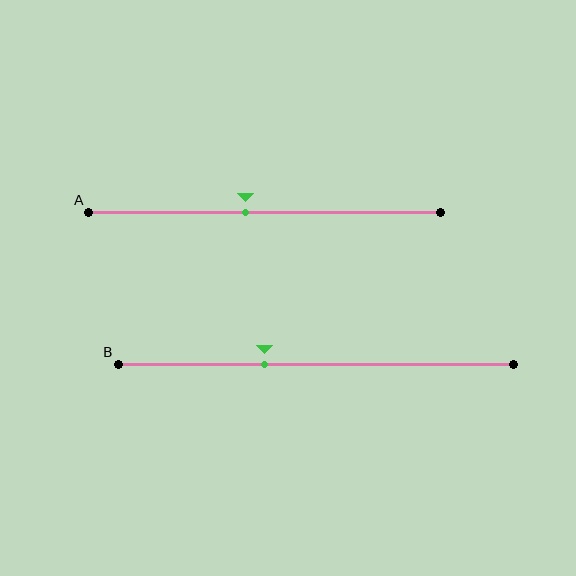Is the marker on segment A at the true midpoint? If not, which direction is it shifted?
No, the marker on segment A is shifted to the left by about 5% of the segment length.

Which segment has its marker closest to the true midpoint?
Segment A has its marker closest to the true midpoint.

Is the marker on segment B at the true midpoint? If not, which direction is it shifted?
No, the marker on segment B is shifted to the left by about 13% of the segment length.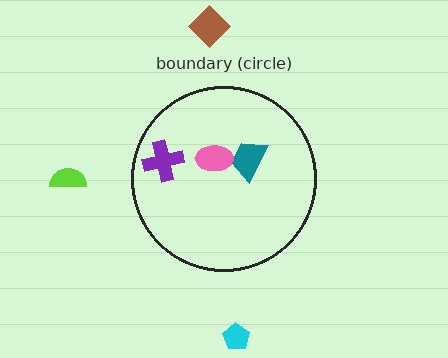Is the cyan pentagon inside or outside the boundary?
Outside.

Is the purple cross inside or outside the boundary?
Inside.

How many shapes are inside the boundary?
3 inside, 3 outside.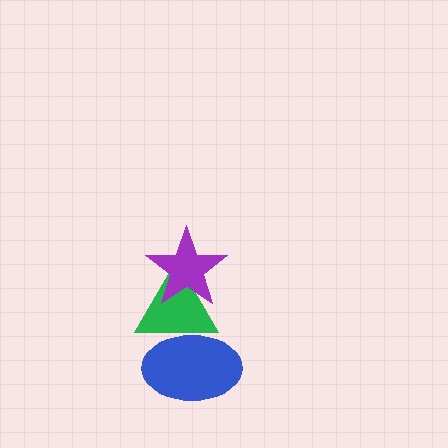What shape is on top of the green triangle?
The purple star is on top of the green triangle.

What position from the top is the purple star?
The purple star is 1st from the top.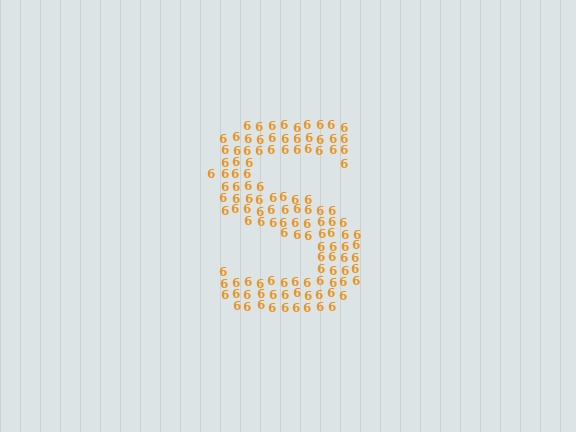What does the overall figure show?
The overall figure shows the letter S.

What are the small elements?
The small elements are digit 6's.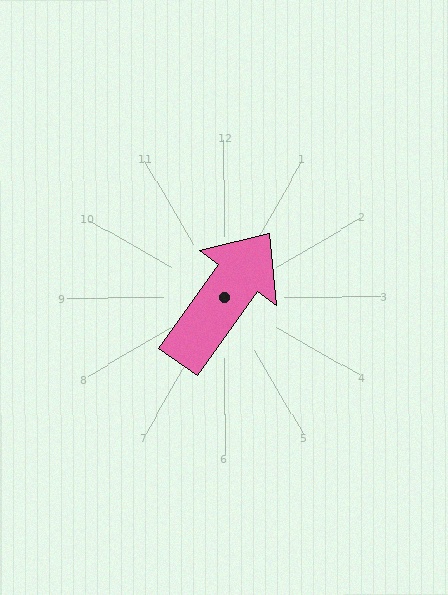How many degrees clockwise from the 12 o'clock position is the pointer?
Approximately 36 degrees.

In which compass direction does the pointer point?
Northeast.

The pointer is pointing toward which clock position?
Roughly 1 o'clock.